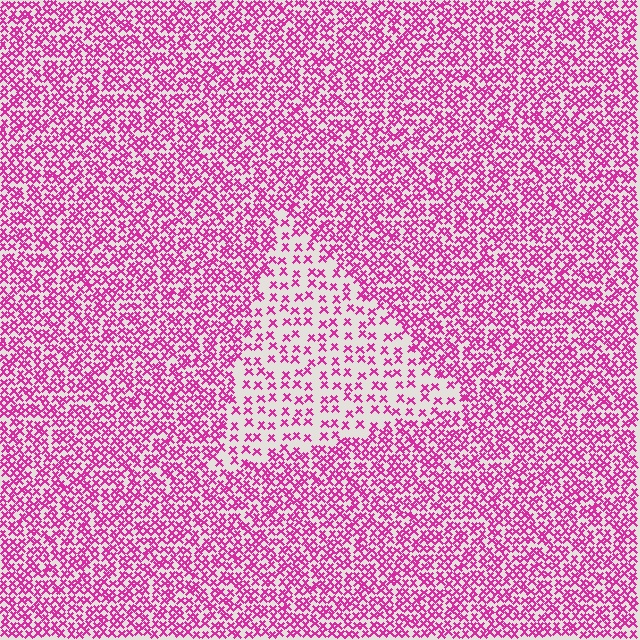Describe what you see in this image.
The image contains small magenta elements arranged at two different densities. A triangle-shaped region is visible where the elements are less densely packed than the surrounding area.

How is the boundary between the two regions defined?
The boundary is defined by a change in element density (approximately 2.3x ratio). All elements are the same color, size, and shape.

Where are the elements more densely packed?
The elements are more densely packed outside the triangle boundary.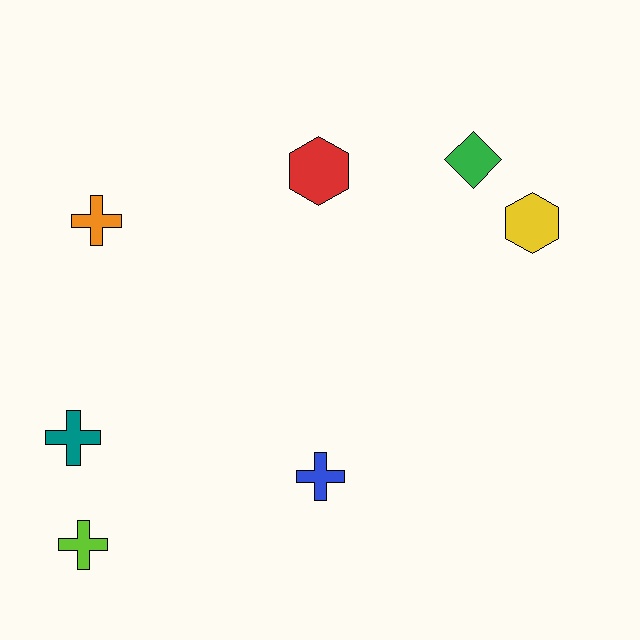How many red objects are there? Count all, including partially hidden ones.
There is 1 red object.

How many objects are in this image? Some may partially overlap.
There are 7 objects.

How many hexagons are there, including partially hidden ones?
There are 2 hexagons.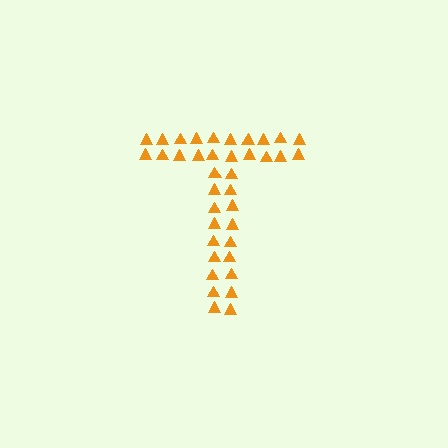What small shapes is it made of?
It is made of small triangles.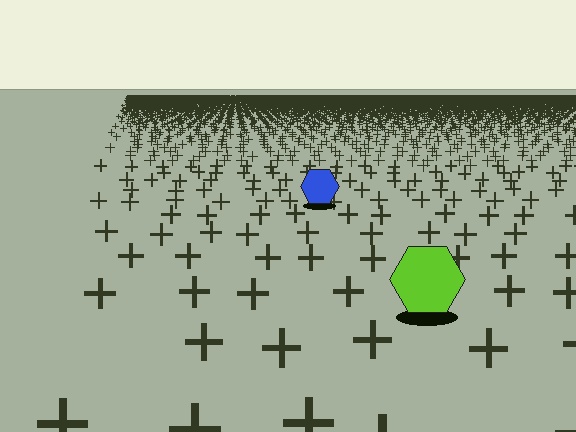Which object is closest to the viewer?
The lime hexagon is closest. The texture marks near it are larger and more spread out.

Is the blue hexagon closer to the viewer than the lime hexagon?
No. The lime hexagon is closer — you can tell from the texture gradient: the ground texture is coarser near it.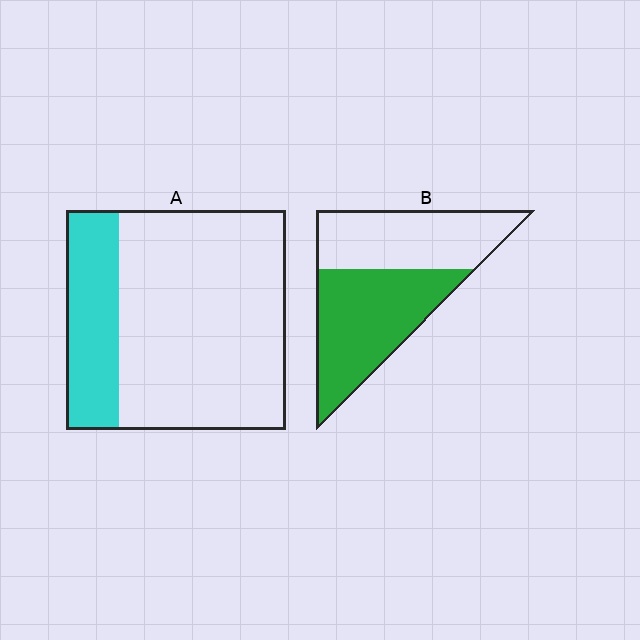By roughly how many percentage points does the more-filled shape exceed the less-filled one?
By roughly 30 percentage points (B over A).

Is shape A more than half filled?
No.